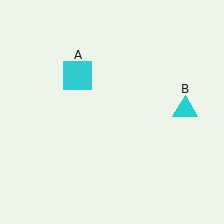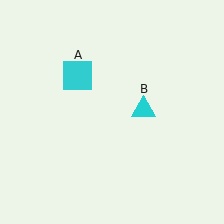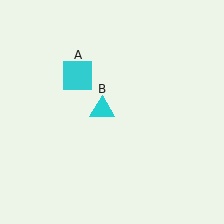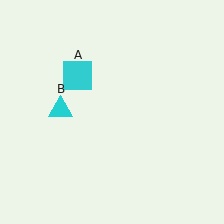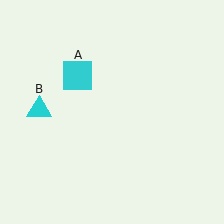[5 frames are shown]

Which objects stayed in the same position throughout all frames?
Cyan square (object A) remained stationary.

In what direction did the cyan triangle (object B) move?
The cyan triangle (object B) moved left.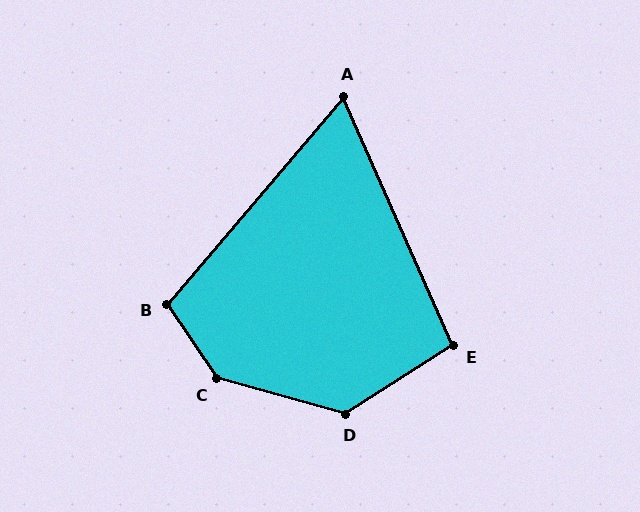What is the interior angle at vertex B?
Approximately 106 degrees (obtuse).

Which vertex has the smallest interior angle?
A, at approximately 64 degrees.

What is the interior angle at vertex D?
Approximately 132 degrees (obtuse).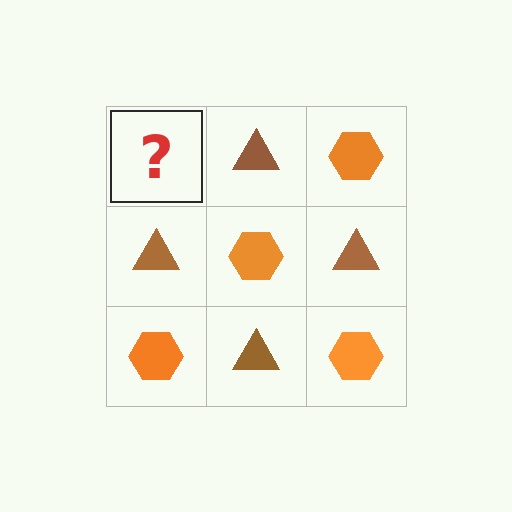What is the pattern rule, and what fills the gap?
The rule is that it alternates orange hexagon and brown triangle in a checkerboard pattern. The gap should be filled with an orange hexagon.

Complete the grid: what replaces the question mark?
The question mark should be replaced with an orange hexagon.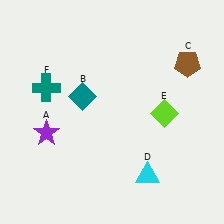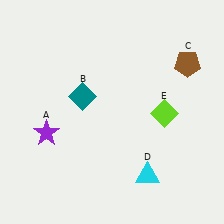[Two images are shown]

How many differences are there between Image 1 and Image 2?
There is 1 difference between the two images.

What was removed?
The teal cross (F) was removed in Image 2.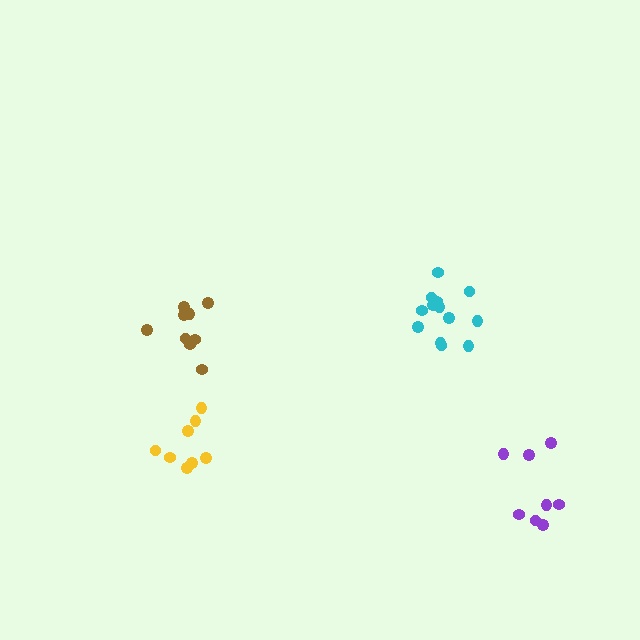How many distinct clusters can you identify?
There are 4 distinct clusters.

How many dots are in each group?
Group 1: 10 dots, Group 2: 13 dots, Group 3: 8 dots, Group 4: 8 dots (39 total).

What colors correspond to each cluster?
The clusters are colored: brown, cyan, yellow, purple.